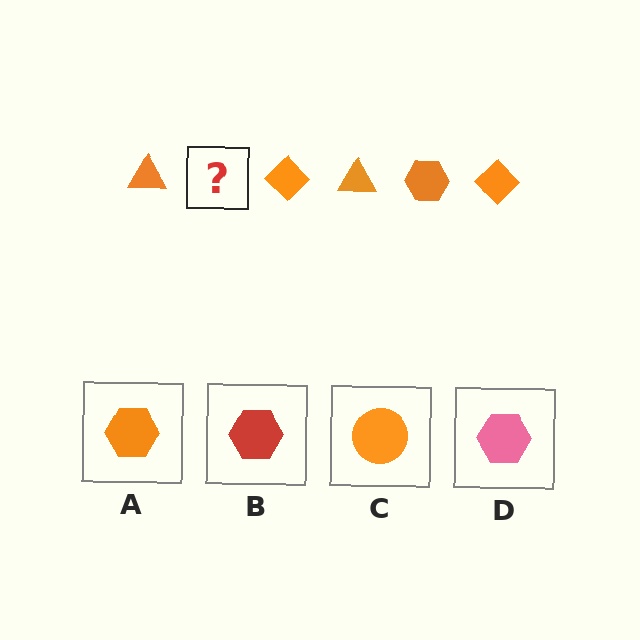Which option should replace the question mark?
Option A.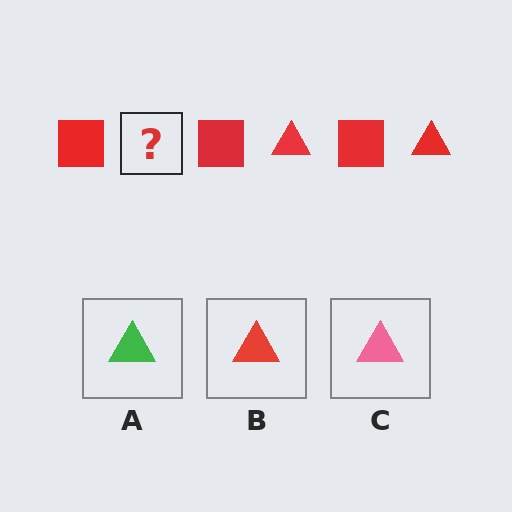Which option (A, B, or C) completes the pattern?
B.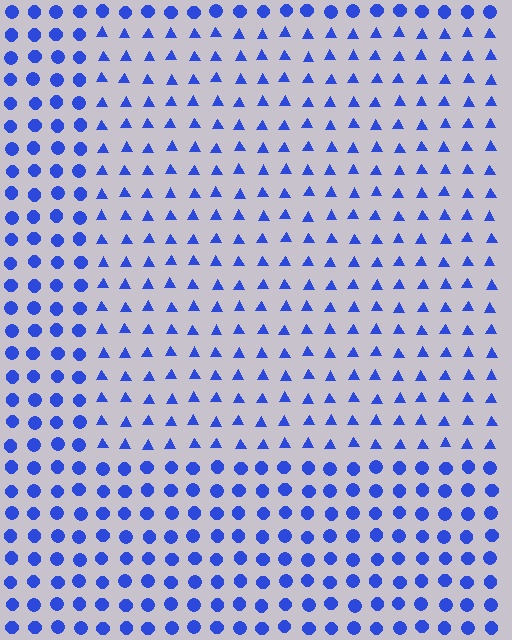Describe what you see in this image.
The image is filled with small blue elements arranged in a uniform grid. A rectangle-shaped region contains triangles, while the surrounding area contains circles. The boundary is defined purely by the change in element shape.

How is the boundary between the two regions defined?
The boundary is defined by a change in element shape: triangles inside vs. circles outside. All elements share the same color and spacing.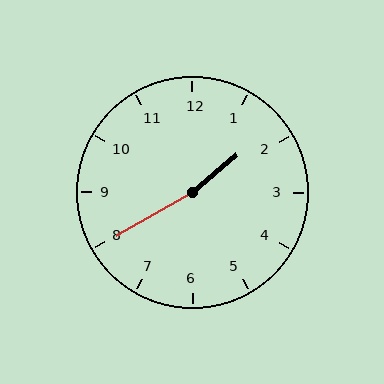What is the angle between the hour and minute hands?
Approximately 170 degrees.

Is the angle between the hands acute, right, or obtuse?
It is obtuse.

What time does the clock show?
1:40.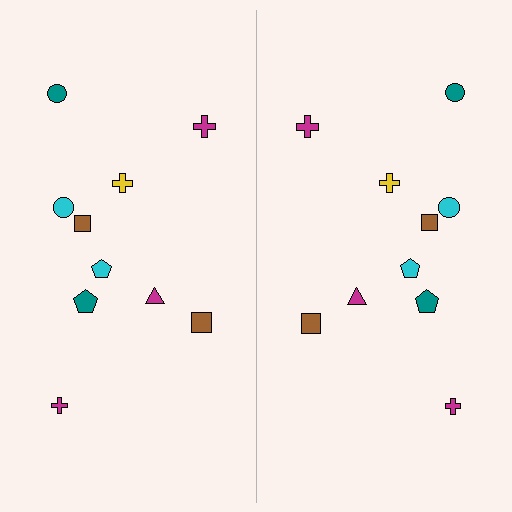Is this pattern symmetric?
Yes, this pattern has bilateral (reflection) symmetry.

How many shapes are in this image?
There are 20 shapes in this image.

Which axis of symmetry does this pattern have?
The pattern has a vertical axis of symmetry running through the center of the image.